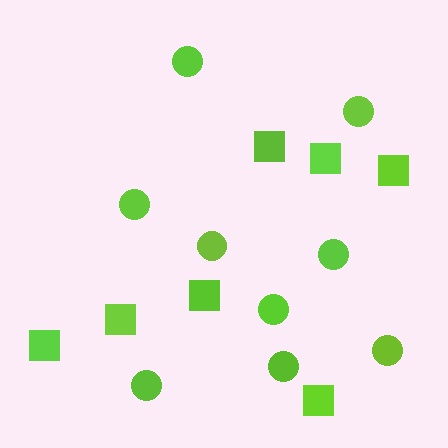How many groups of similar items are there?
There are 2 groups: one group of circles (9) and one group of squares (7).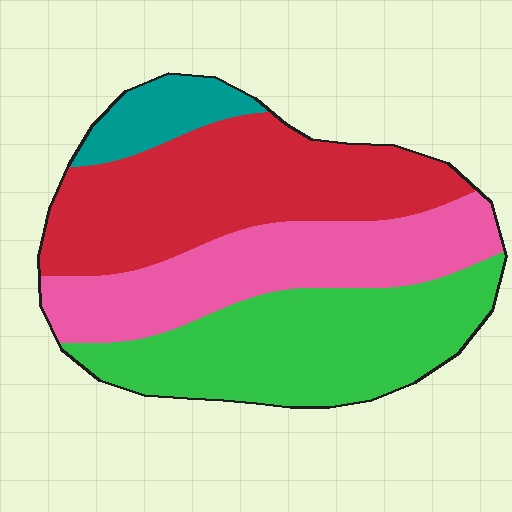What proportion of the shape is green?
Green covers about 30% of the shape.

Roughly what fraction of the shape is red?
Red covers about 35% of the shape.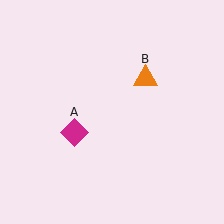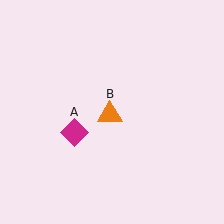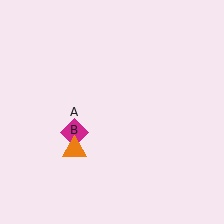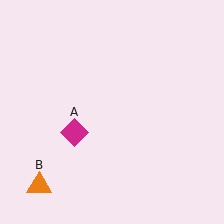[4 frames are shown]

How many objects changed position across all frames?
1 object changed position: orange triangle (object B).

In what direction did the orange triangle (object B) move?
The orange triangle (object B) moved down and to the left.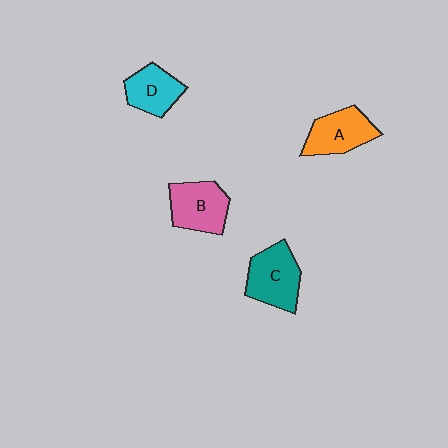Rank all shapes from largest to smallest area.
From largest to smallest: C (teal), B (pink), A (orange), D (cyan).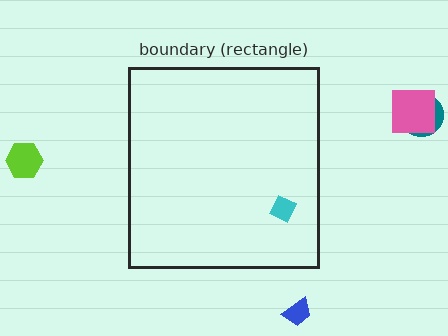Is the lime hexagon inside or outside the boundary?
Outside.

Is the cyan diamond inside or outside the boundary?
Inside.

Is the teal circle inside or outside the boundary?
Outside.